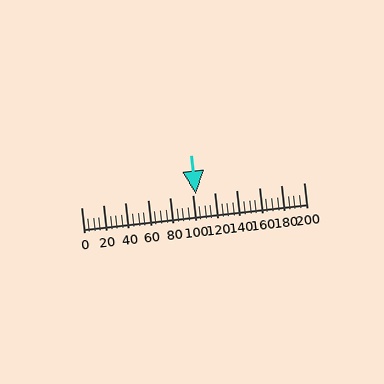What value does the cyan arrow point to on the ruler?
The cyan arrow points to approximately 103.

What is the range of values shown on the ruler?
The ruler shows values from 0 to 200.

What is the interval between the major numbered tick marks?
The major tick marks are spaced 20 units apart.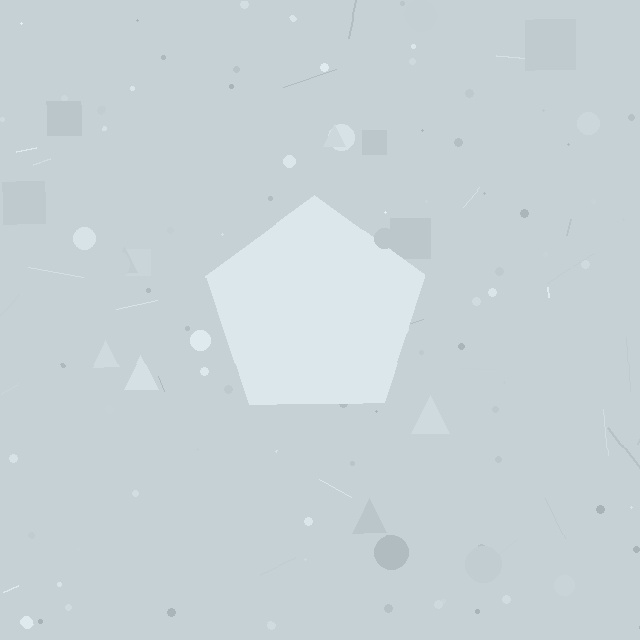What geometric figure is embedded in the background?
A pentagon is embedded in the background.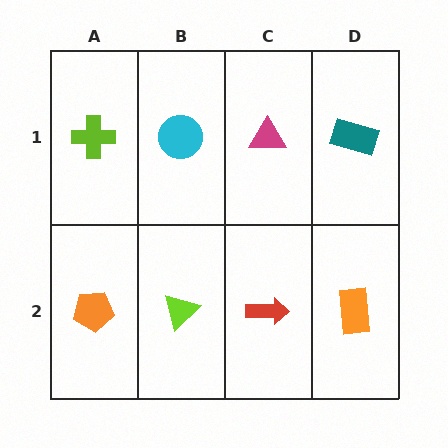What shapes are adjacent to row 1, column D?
An orange rectangle (row 2, column D), a magenta triangle (row 1, column C).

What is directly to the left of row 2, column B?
An orange pentagon.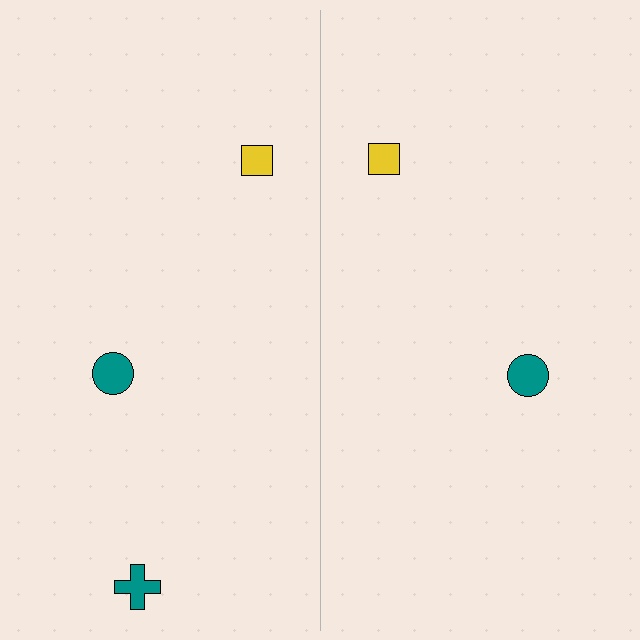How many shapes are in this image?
There are 5 shapes in this image.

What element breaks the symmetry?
A teal cross is missing from the right side.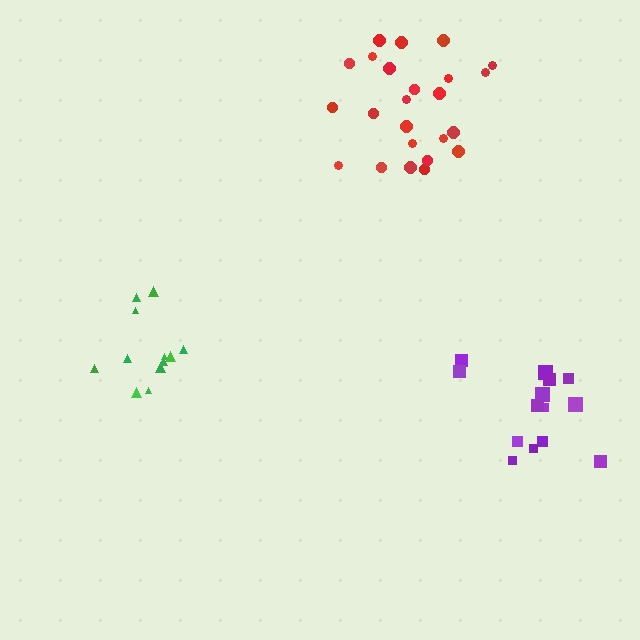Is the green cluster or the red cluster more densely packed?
Green.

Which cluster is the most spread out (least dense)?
Purple.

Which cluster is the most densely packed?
Green.